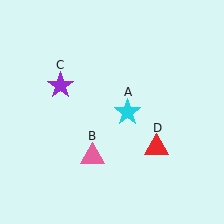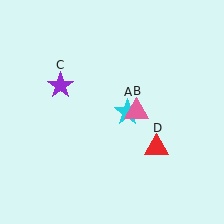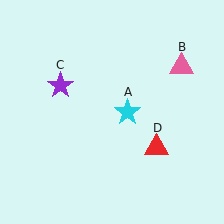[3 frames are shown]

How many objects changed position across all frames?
1 object changed position: pink triangle (object B).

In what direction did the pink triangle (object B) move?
The pink triangle (object B) moved up and to the right.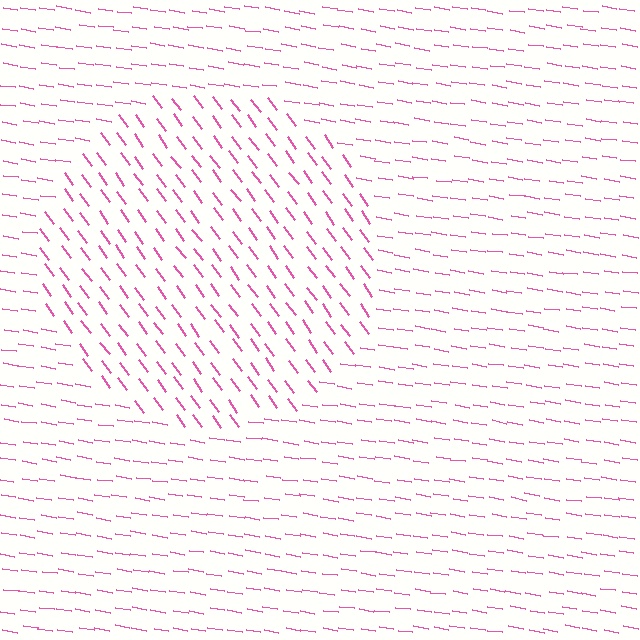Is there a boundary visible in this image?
Yes, there is a texture boundary formed by a change in line orientation.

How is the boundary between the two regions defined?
The boundary is defined purely by a change in line orientation (approximately 45 degrees difference). All lines are the same color and thickness.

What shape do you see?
I see a circle.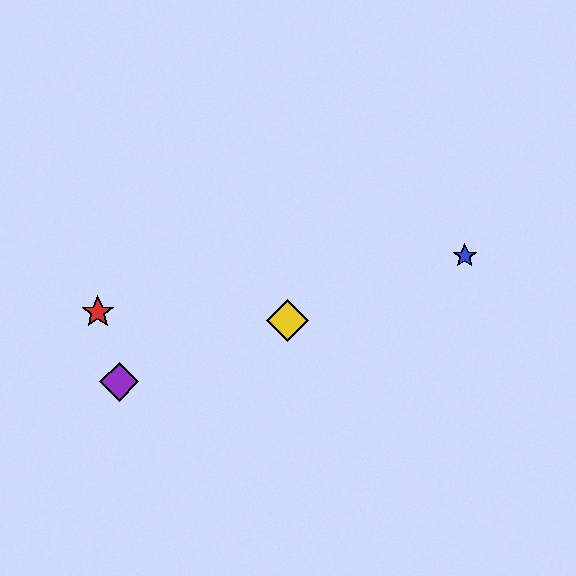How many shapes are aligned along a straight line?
4 shapes (the blue star, the green diamond, the yellow diamond, the purple diamond) are aligned along a straight line.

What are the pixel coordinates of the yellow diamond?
The yellow diamond is at (288, 320).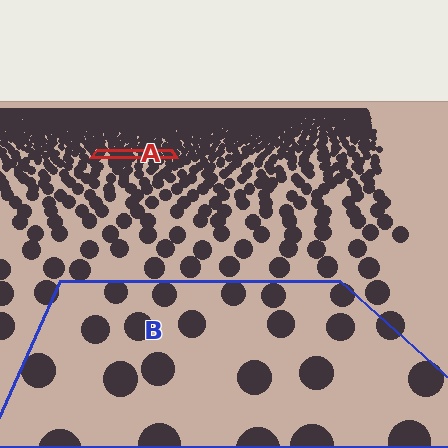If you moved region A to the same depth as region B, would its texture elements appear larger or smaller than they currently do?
They would appear larger. At a closer depth, the same texture elements are projected at a bigger on-screen size.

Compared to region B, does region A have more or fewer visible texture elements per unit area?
Region A has more texture elements per unit area — they are packed more densely because it is farther away.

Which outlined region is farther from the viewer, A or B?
Region A is farther from the viewer — the texture elements inside it appear smaller and more densely packed.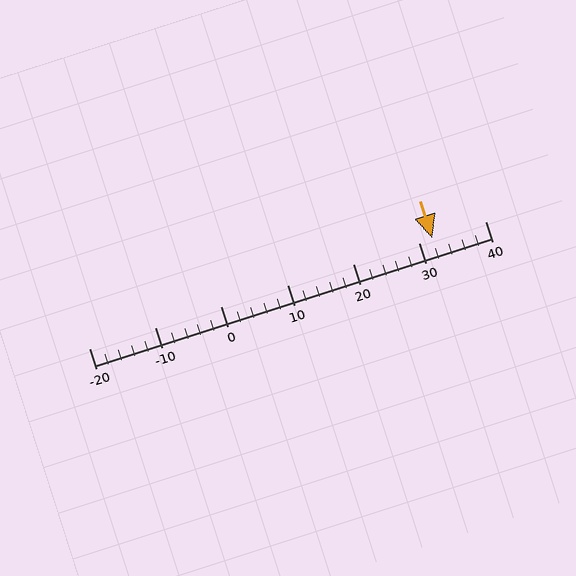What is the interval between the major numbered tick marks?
The major tick marks are spaced 10 units apart.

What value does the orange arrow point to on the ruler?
The orange arrow points to approximately 32.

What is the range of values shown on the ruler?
The ruler shows values from -20 to 40.